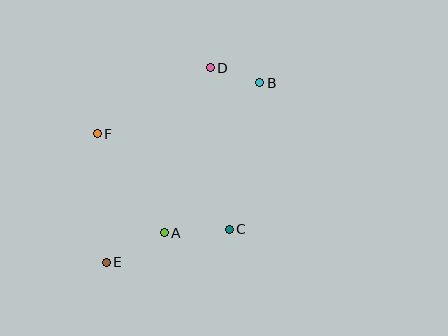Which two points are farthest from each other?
Points B and E are farthest from each other.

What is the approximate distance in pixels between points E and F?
The distance between E and F is approximately 129 pixels.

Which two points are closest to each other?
Points B and D are closest to each other.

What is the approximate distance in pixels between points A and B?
The distance between A and B is approximately 177 pixels.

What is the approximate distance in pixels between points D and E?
The distance between D and E is approximately 220 pixels.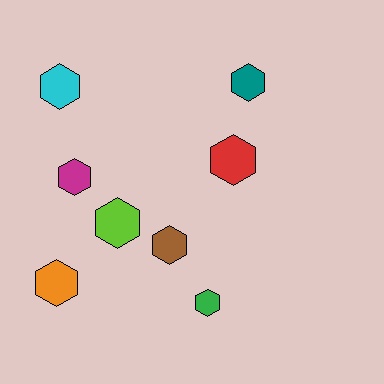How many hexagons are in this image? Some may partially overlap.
There are 8 hexagons.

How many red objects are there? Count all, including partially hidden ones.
There is 1 red object.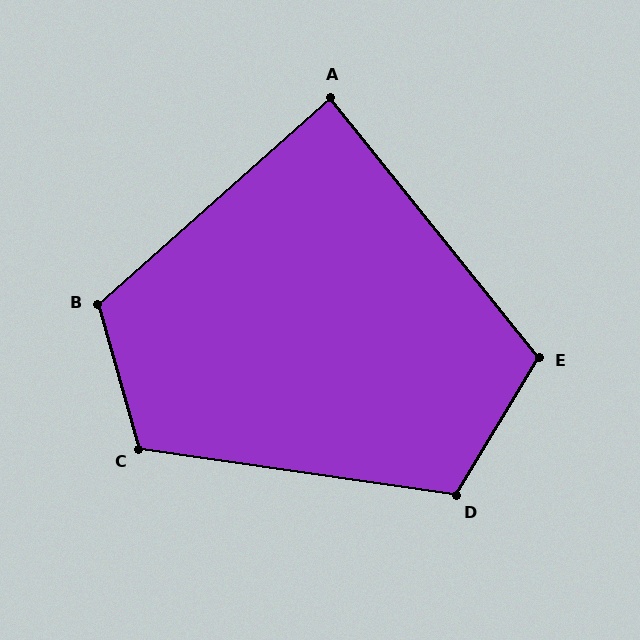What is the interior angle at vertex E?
Approximately 110 degrees (obtuse).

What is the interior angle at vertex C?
Approximately 114 degrees (obtuse).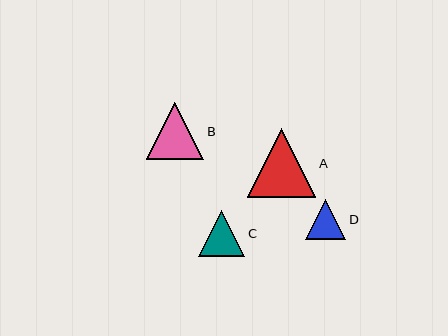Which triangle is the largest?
Triangle A is the largest with a size of approximately 69 pixels.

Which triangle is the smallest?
Triangle D is the smallest with a size of approximately 40 pixels.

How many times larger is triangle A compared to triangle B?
Triangle A is approximately 1.2 times the size of triangle B.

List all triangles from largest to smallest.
From largest to smallest: A, B, C, D.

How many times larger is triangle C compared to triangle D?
Triangle C is approximately 1.2 times the size of triangle D.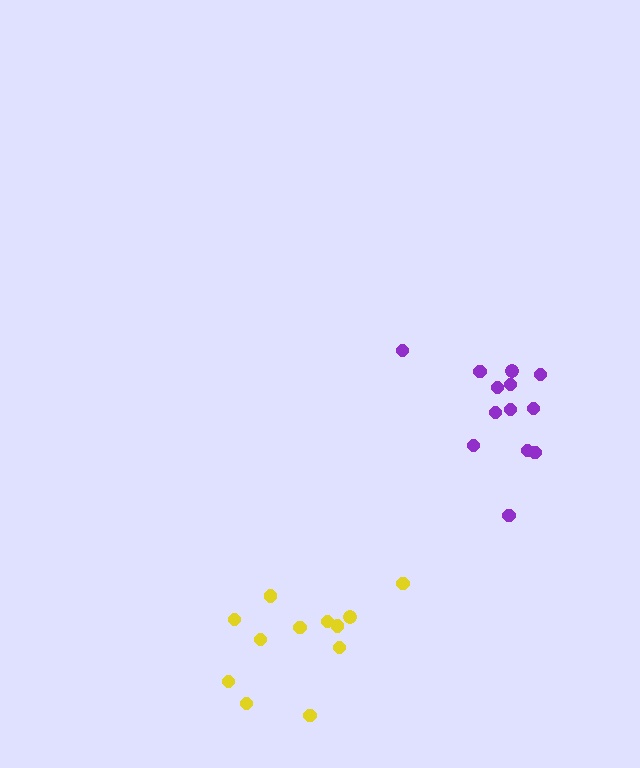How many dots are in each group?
Group 1: 13 dots, Group 2: 12 dots (25 total).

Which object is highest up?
The purple cluster is topmost.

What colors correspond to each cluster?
The clusters are colored: purple, yellow.